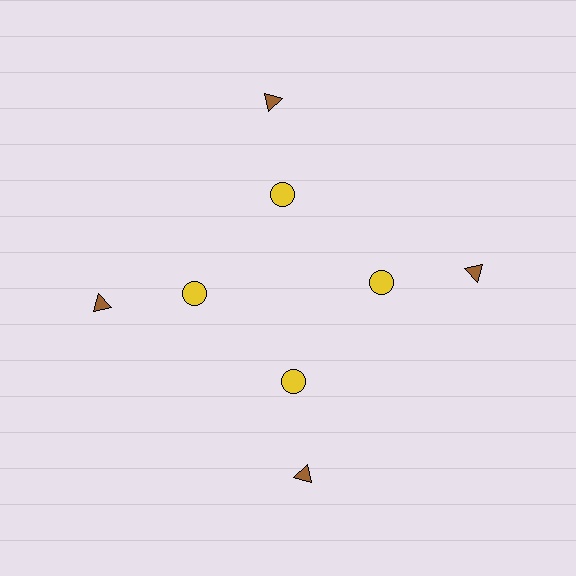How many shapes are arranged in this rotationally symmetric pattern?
There are 8 shapes, arranged in 4 groups of 2.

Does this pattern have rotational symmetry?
Yes, this pattern has 4-fold rotational symmetry. It looks the same after rotating 90 degrees around the center.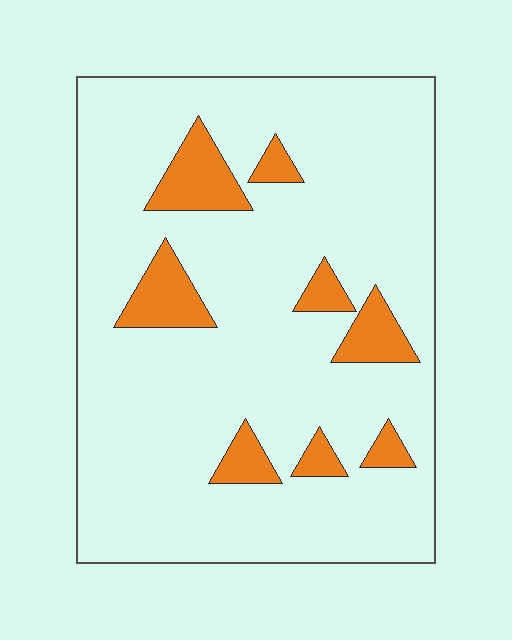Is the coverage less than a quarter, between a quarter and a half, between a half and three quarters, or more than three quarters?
Less than a quarter.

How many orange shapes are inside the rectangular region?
8.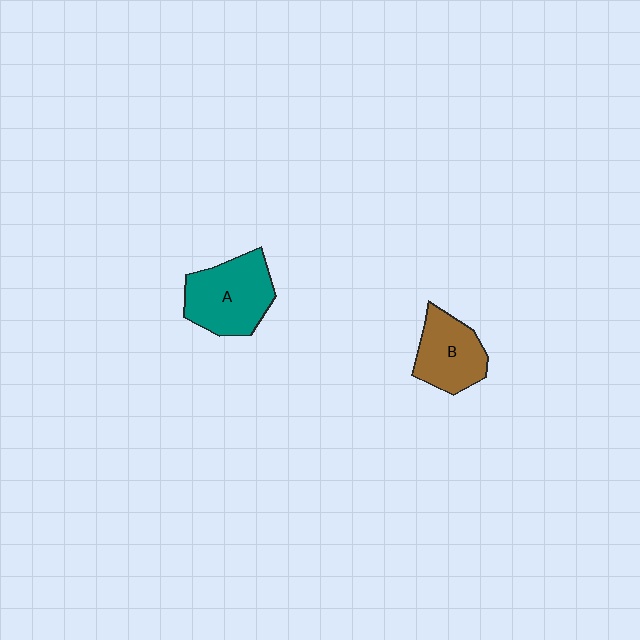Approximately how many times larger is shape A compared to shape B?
Approximately 1.3 times.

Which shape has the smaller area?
Shape B (brown).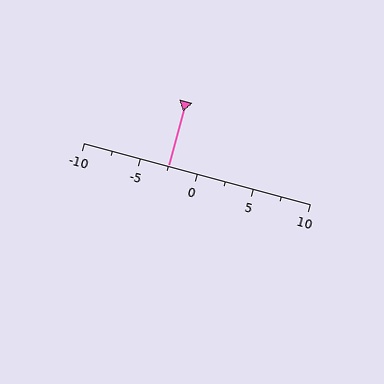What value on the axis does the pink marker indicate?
The marker indicates approximately -2.5.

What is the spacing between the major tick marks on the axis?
The major ticks are spaced 5 apart.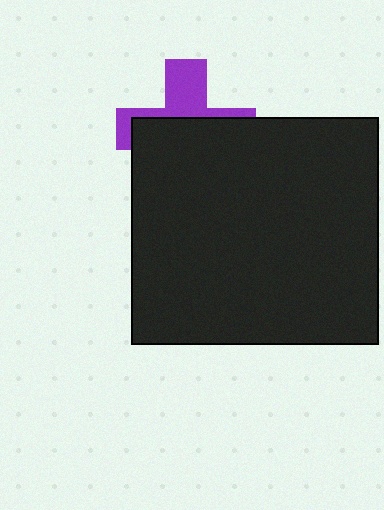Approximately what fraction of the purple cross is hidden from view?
Roughly 61% of the purple cross is hidden behind the black rectangle.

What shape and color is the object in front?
The object in front is a black rectangle.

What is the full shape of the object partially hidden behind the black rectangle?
The partially hidden object is a purple cross.